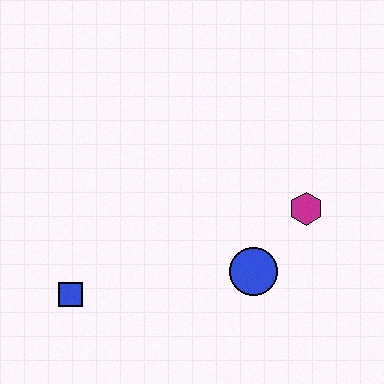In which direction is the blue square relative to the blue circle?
The blue square is to the left of the blue circle.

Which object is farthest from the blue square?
The magenta hexagon is farthest from the blue square.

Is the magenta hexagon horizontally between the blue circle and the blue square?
No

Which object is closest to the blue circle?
The magenta hexagon is closest to the blue circle.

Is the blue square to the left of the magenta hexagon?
Yes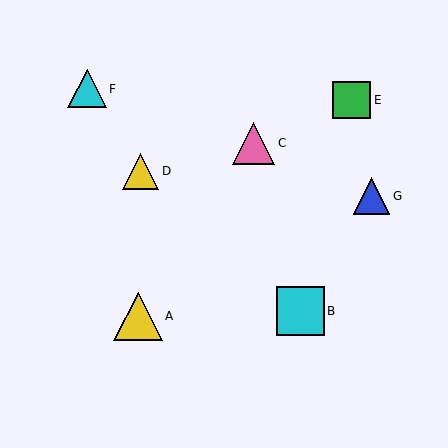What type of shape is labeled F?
Shape F is a cyan triangle.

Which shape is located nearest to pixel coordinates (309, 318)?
The cyan square (labeled B) at (300, 311) is nearest to that location.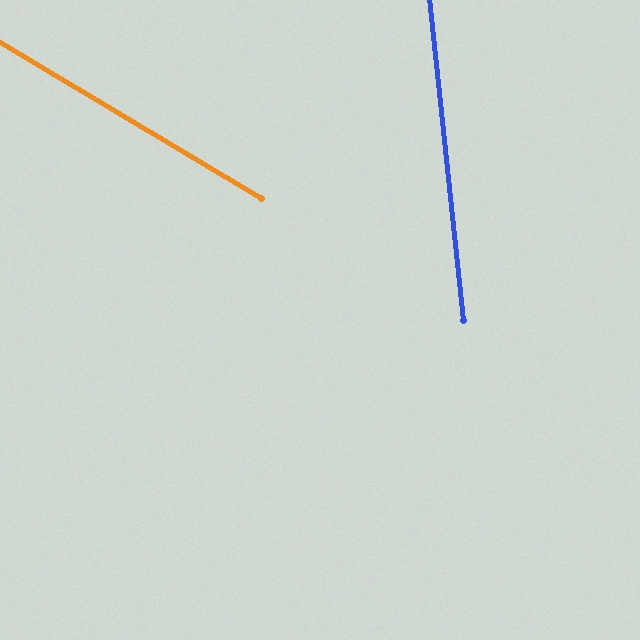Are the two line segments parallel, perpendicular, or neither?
Neither parallel nor perpendicular — they differ by about 53°.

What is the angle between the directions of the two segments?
Approximately 53 degrees.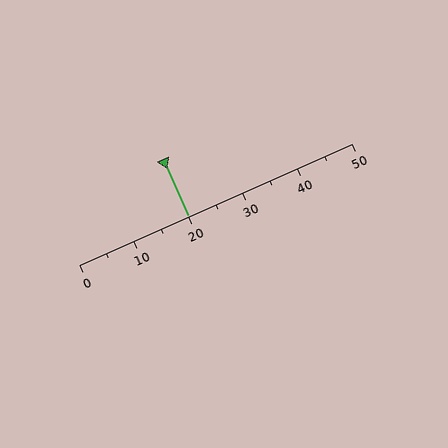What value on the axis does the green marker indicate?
The marker indicates approximately 20.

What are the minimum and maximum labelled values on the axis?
The axis runs from 0 to 50.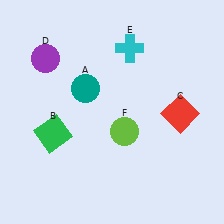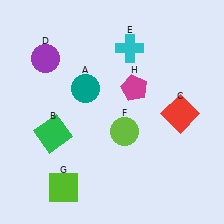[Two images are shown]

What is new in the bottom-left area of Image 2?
A lime square (G) was added in the bottom-left area of Image 2.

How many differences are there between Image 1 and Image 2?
There are 2 differences between the two images.